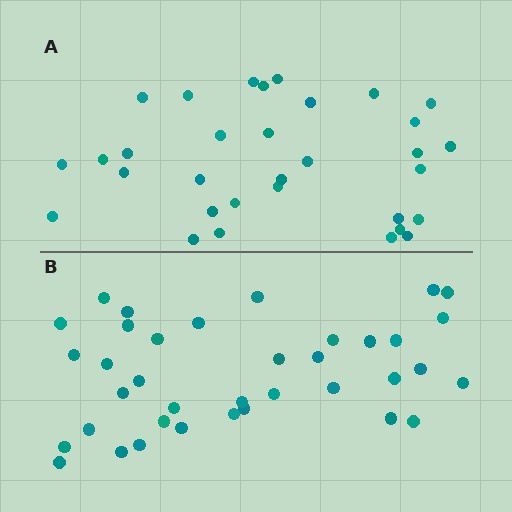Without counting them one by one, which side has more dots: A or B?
Region B (the bottom region) has more dots.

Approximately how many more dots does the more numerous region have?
Region B has about 5 more dots than region A.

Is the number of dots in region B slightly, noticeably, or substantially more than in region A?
Region B has only slightly more — the two regions are fairly close. The ratio is roughly 1.2 to 1.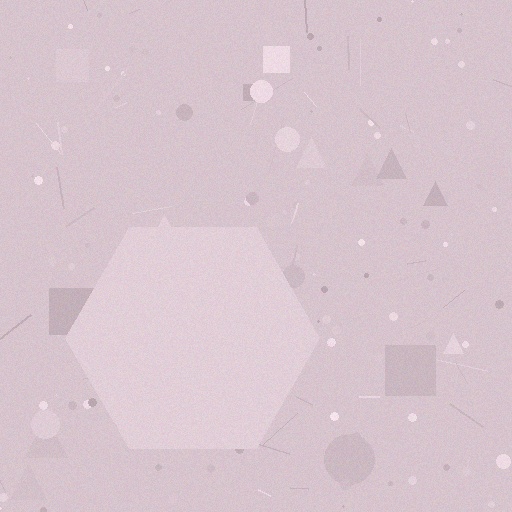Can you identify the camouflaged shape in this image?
The camouflaged shape is a hexagon.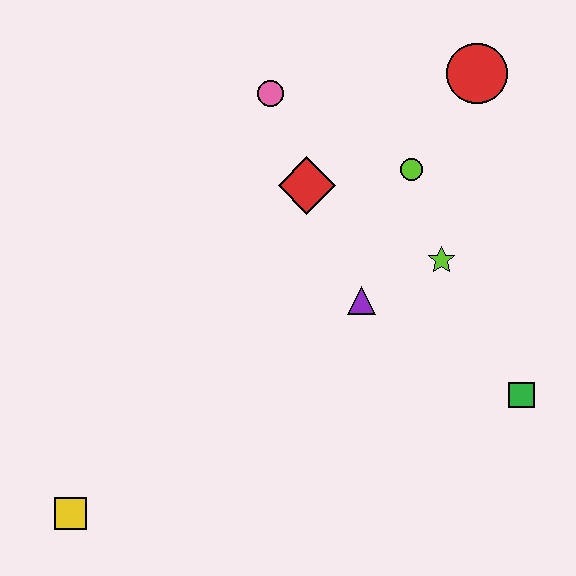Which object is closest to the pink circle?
The red diamond is closest to the pink circle.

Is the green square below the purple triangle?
Yes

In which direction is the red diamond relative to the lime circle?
The red diamond is to the left of the lime circle.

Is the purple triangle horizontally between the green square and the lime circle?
No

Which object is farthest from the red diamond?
The yellow square is farthest from the red diamond.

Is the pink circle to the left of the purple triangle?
Yes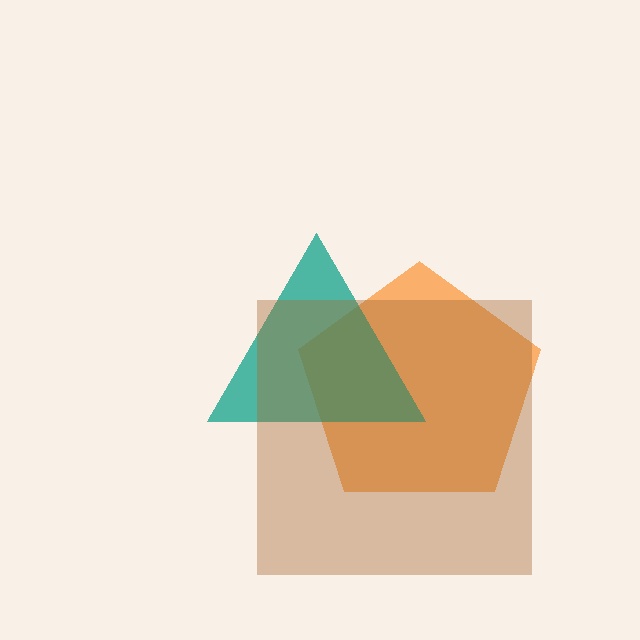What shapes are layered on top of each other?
The layered shapes are: an orange pentagon, a teal triangle, a brown square.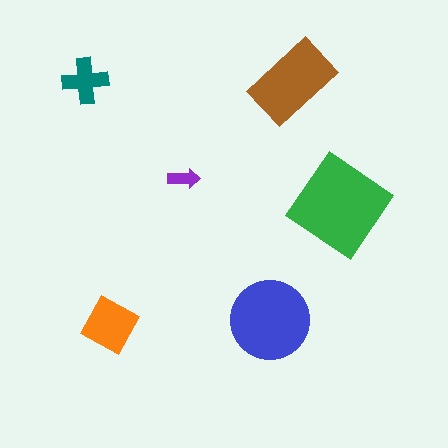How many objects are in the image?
There are 6 objects in the image.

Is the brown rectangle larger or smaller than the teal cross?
Larger.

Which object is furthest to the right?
The green diamond is rightmost.